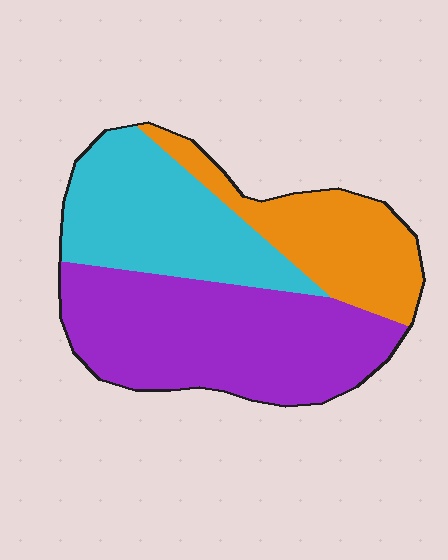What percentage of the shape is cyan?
Cyan takes up about one third (1/3) of the shape.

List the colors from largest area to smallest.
From largest to smallest: purple, cyan, orange.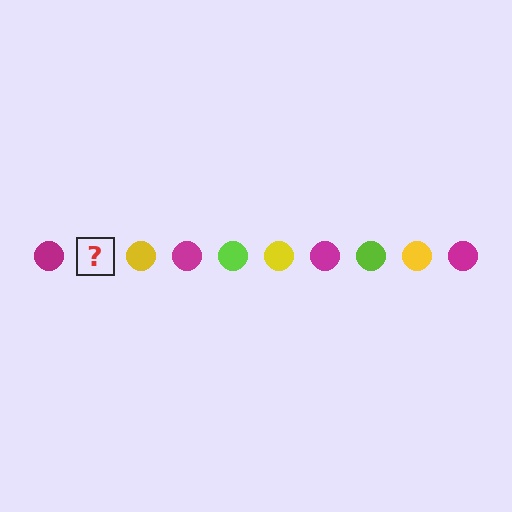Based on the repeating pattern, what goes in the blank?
The blank should be a lime circle.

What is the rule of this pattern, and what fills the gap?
The rule is that the pattern cycles through magenta, lime, yellow circles. The gap should be filled with a lime circle.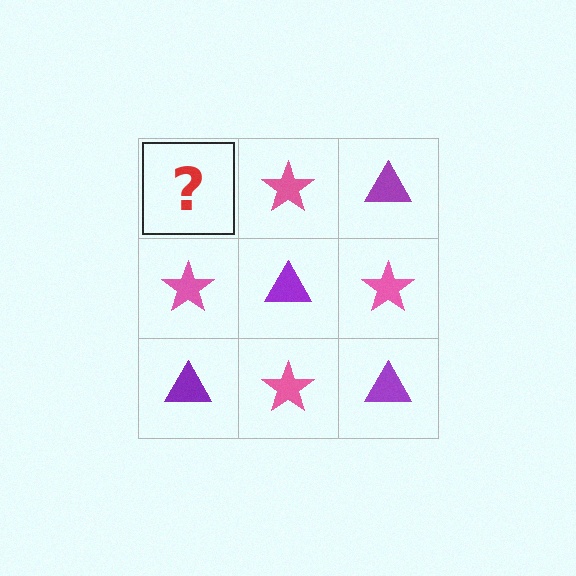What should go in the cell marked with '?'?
The missing cell should contain a purple triangle.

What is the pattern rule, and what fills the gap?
The rule is that it alternates purple triangle and pink star in a checkerboard pattern. The gap should be filled with a purple triangle.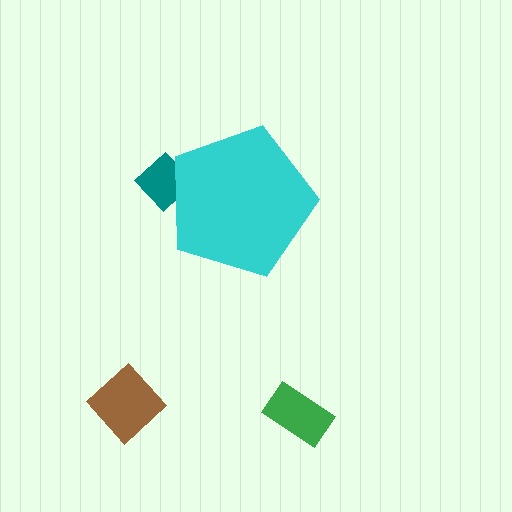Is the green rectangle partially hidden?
No, the green rectangle is fully visible.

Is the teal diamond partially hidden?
Yes, the teal diamond is partially hidden behind the cyan pentagon.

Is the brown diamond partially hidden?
No, the brown diamond is fully visible.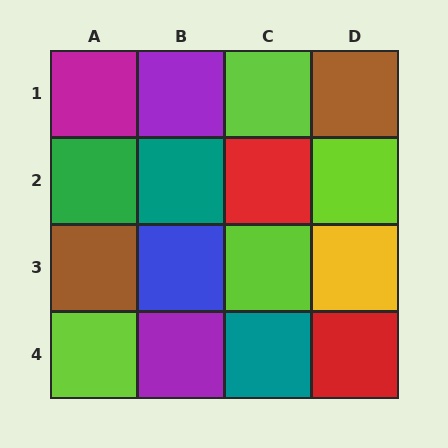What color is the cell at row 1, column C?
Lime.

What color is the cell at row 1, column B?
Purple.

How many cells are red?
2 cells are red.